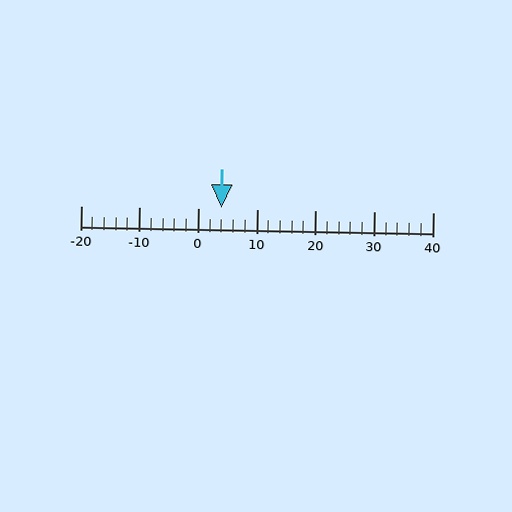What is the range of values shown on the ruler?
The ruler shows values from -20 to 40.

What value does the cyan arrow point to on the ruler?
The cyan arrow points to approximately 4.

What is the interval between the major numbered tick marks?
The major tick marks are spaced 10 units apart.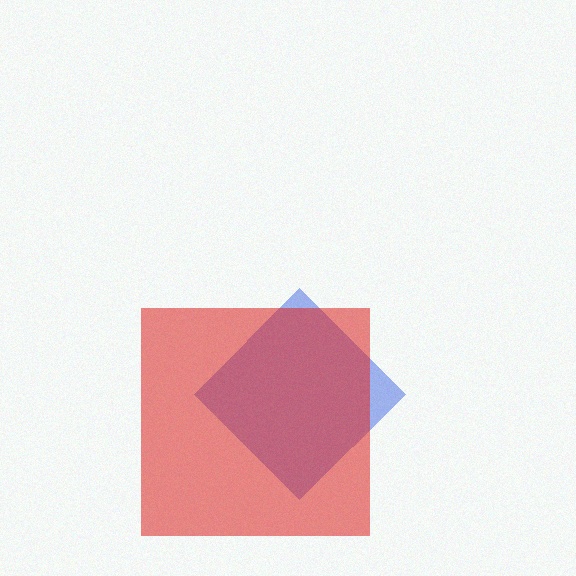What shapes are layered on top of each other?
The layered shapes are: a blue diamond, a red square.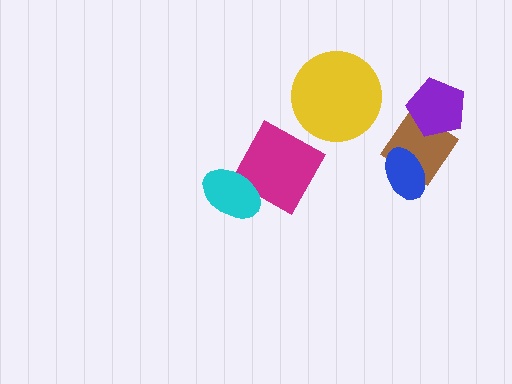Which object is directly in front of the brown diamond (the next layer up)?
The blue ellipse is directly in front of the brown diamond.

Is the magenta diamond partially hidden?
Yes, it is partially covered by another shape.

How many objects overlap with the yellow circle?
0 objects overlap with the yellow circle.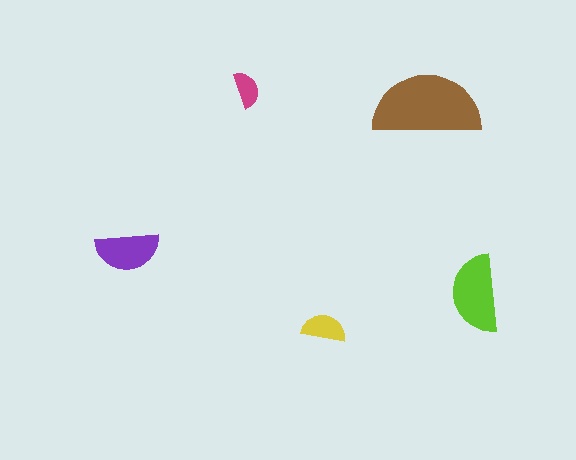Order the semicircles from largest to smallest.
the brown one, the lime one, the purple one, the yellow one, the magenta one.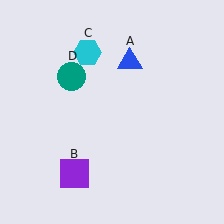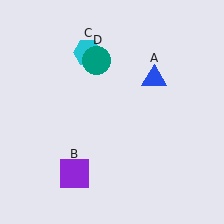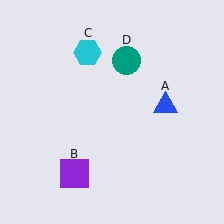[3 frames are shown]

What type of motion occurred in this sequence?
The blue triangle (object A), teal circle (object D) rotated clockwise around the center of the scene.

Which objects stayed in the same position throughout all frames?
Purple square (object B) and cyan hexagon (object C) remained stationary.